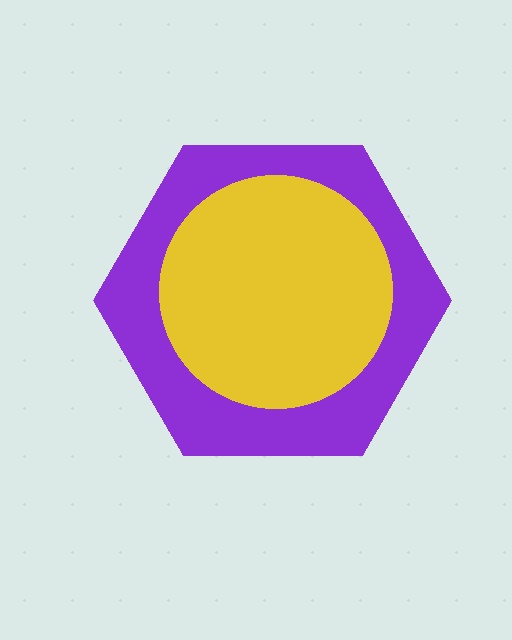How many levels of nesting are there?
2.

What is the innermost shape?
The yellow circle.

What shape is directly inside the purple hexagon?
The yellow circle.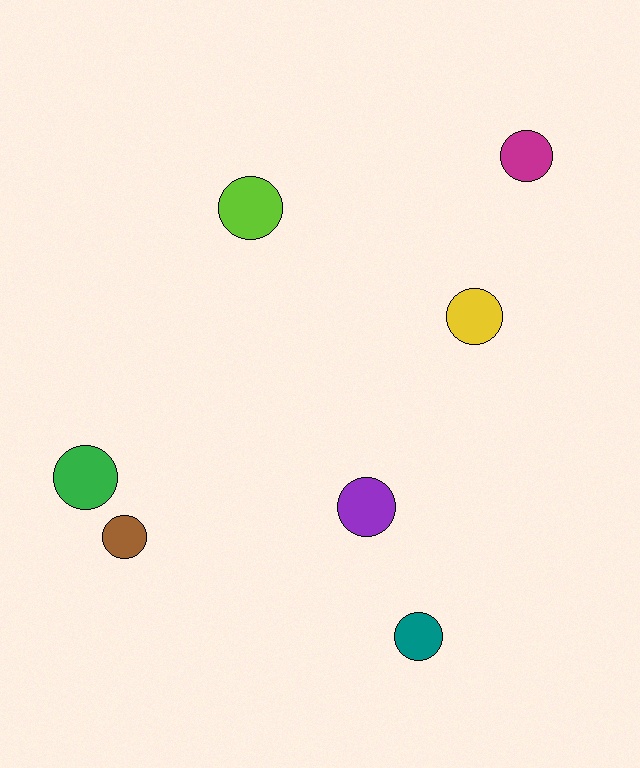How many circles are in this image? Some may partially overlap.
There are 7 circles.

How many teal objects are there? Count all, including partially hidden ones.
There is 1 teal object.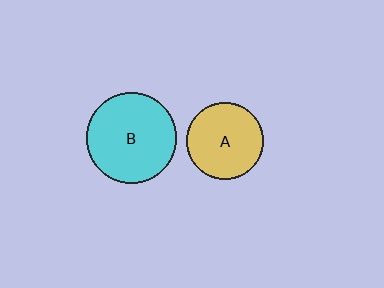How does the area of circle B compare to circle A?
Approximately 1.4 times.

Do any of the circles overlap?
No, none of the circles overlap.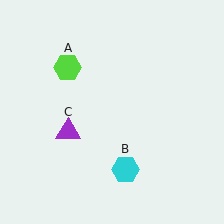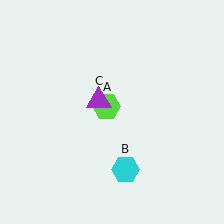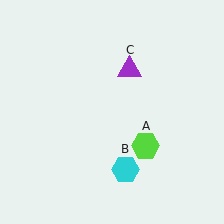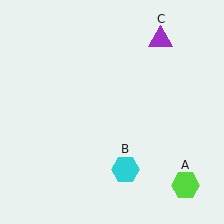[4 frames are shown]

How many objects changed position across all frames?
2 objects changed position: lime hexagon (object A), purple triangle (object C).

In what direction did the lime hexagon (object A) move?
The lime hexagon (object A) moved down and to the right.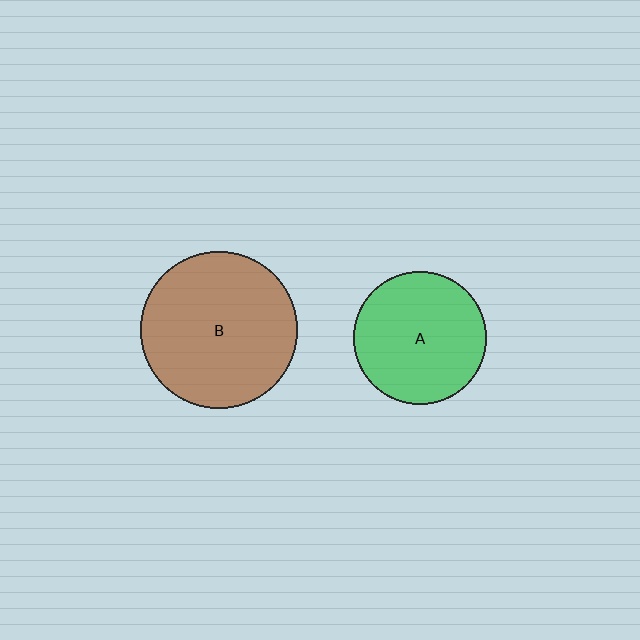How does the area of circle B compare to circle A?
Approximately 1.4 times.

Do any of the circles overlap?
No, none of the circles overlap.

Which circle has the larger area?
Circle B (brown).